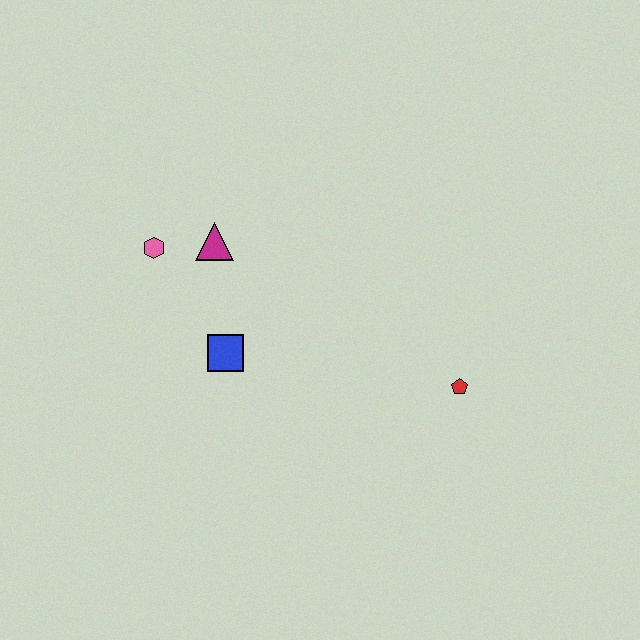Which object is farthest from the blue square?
The red pentagon is farthest from the blue square.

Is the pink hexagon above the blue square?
Yes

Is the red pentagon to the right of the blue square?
Yes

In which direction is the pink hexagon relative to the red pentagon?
The pink hexagon is to the left of the red pentagon.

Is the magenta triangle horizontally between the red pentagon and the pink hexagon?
Yes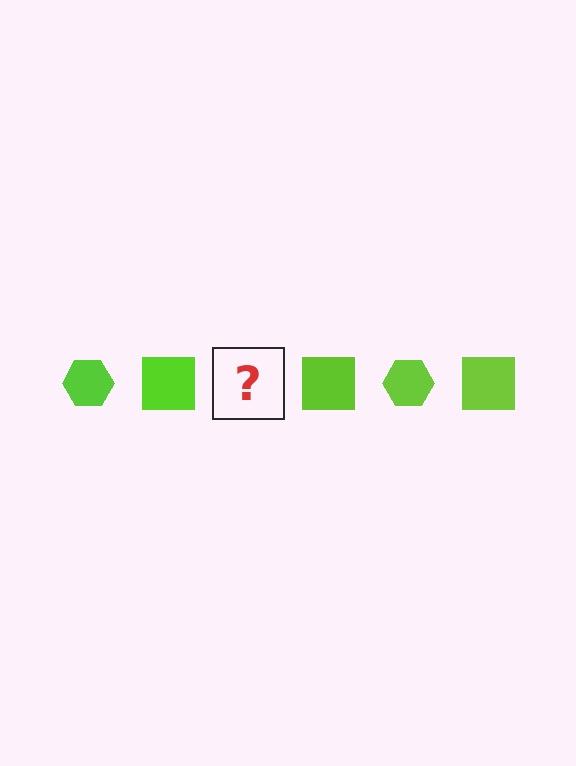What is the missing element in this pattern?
The missing element is a lime hexagon.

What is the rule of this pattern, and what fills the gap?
The rule is that the pattern cycles through hexagon, square shapes in lime. The gap should be filled with a lime hexagon.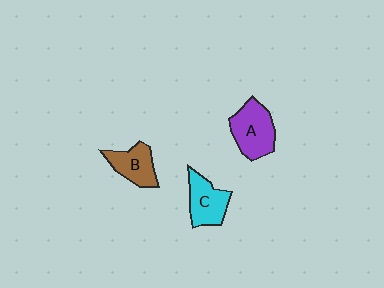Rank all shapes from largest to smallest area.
From largest to smallest: A (purple), C (cyan), B (brown).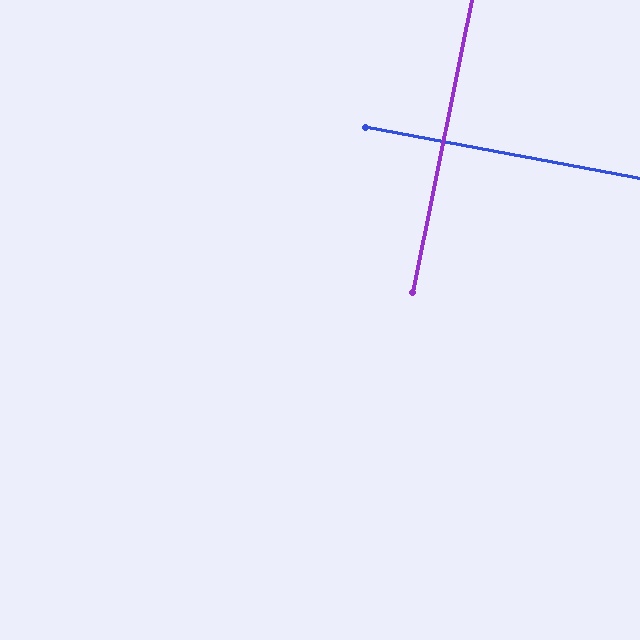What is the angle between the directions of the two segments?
Approximately 89 degrees.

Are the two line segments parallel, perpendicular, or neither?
Perpendicular — they meet at approximately 89°.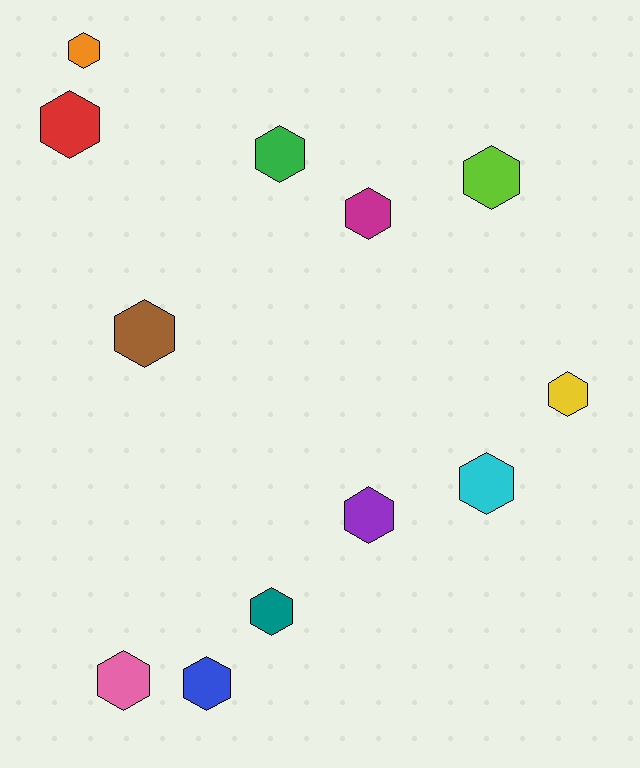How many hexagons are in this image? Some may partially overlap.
There are 12 hexagons.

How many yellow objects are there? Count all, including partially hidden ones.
There is 1 yellow object.